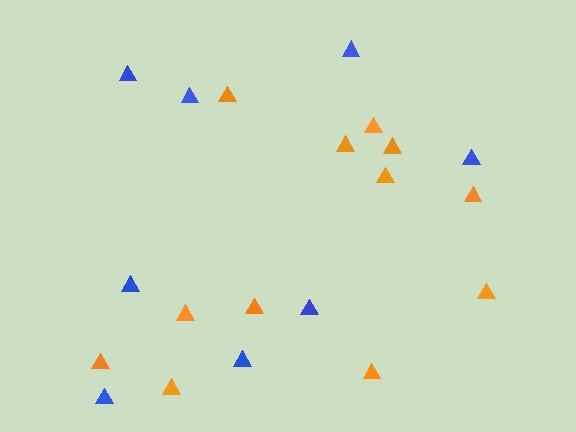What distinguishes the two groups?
There are 2 groups: one group of blue triangles (8) and one group of orange triangles (12).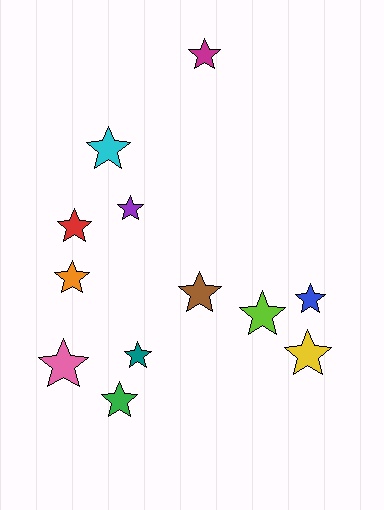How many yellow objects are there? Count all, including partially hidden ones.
There is 1 yellow object.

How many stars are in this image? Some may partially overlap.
There are 12 stars.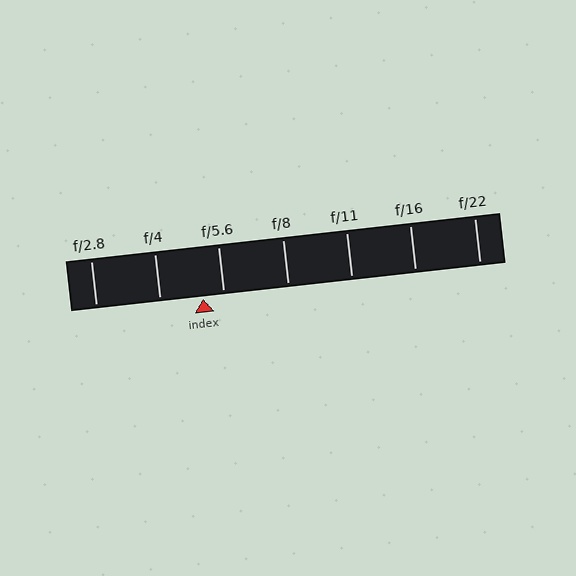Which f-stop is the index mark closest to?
The index mark is closest to f/5.6.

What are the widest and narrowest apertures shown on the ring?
The widest aperture shown is f/2.8 and the narrowest is f/22.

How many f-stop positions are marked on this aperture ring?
There are 7 f-stop positions marked.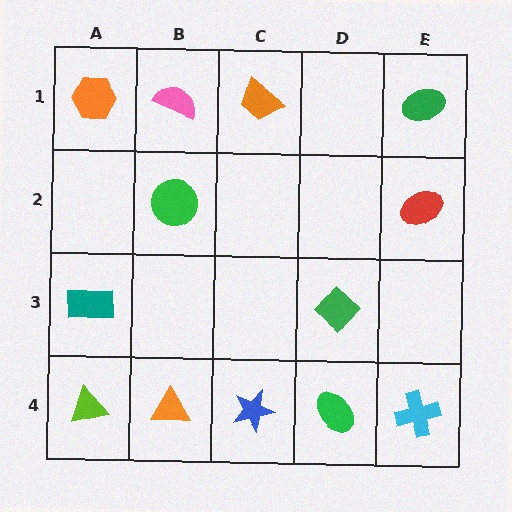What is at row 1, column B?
A pink semicircle.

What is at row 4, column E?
A cyan cross.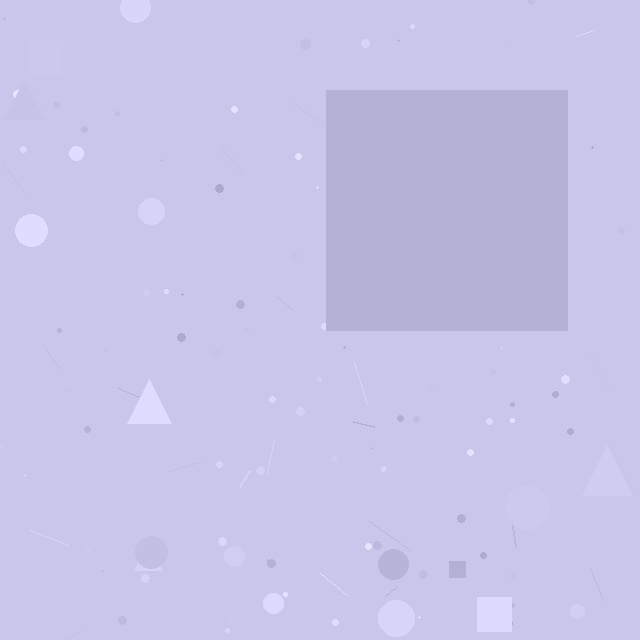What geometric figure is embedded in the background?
A square is embedded in the background.